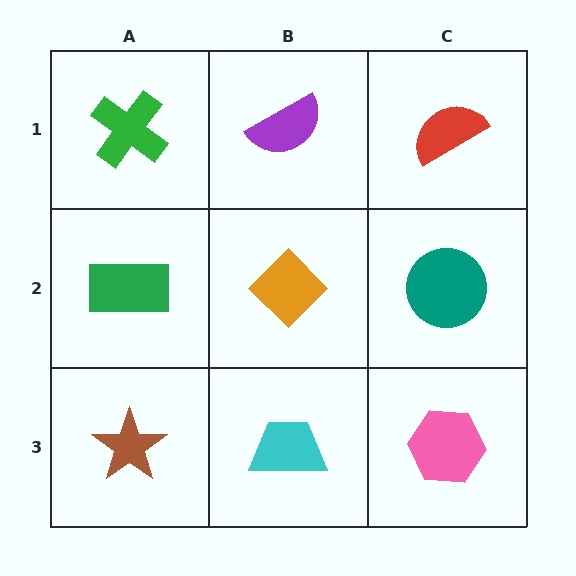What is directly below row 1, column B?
An orange diamond.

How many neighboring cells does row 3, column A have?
2.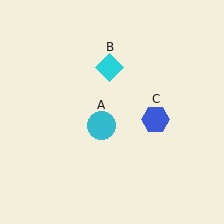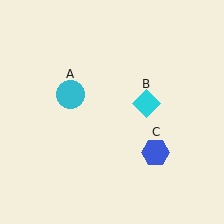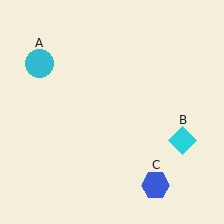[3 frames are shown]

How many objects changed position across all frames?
3 objects changed position: cyan circle (object A), cyan diamond (object B), blue hexagon (object C).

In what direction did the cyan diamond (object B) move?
The cyan diamond (object B) moved down and to the right.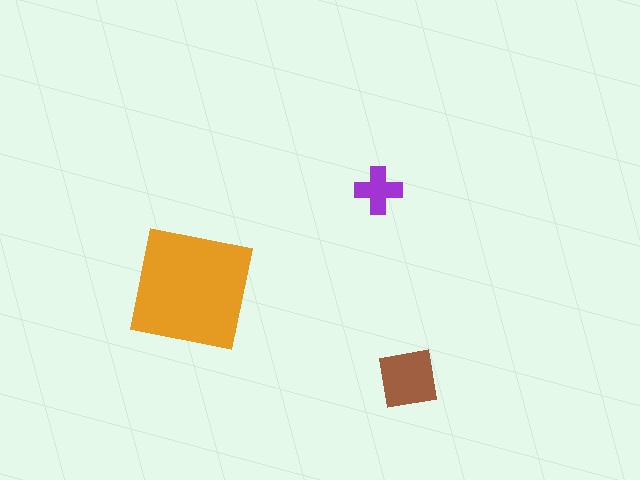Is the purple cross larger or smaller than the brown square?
Smaller.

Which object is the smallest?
The purple cross.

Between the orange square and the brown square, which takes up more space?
The orange square.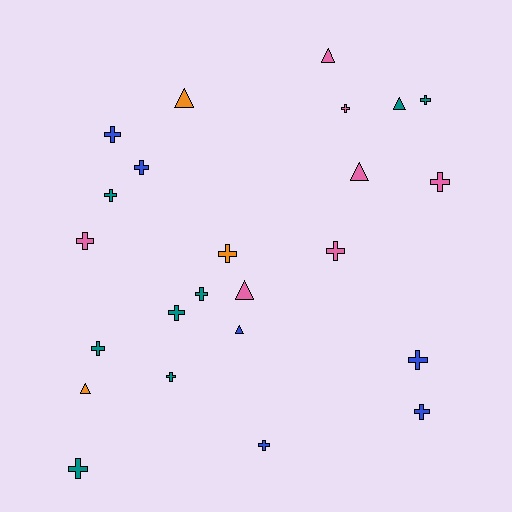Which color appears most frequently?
Teal, with 8 objects.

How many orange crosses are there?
There is 1 orange cross.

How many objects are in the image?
There are 24 objects.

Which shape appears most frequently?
Cross, with 17 objects.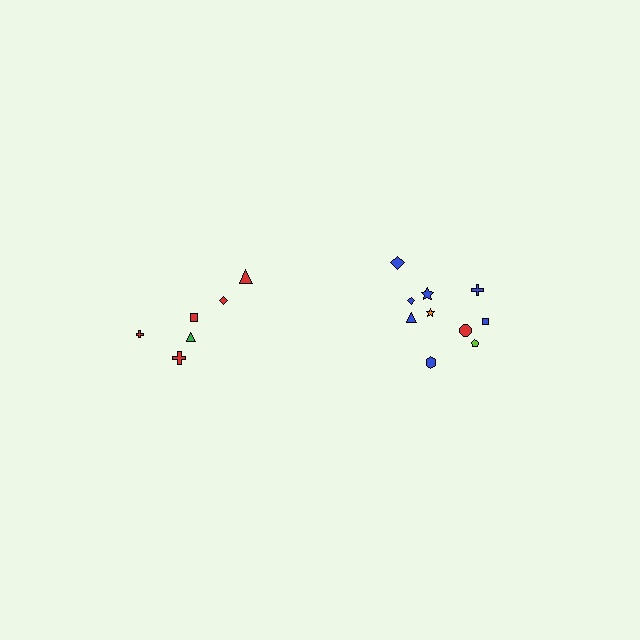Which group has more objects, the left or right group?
The right group.